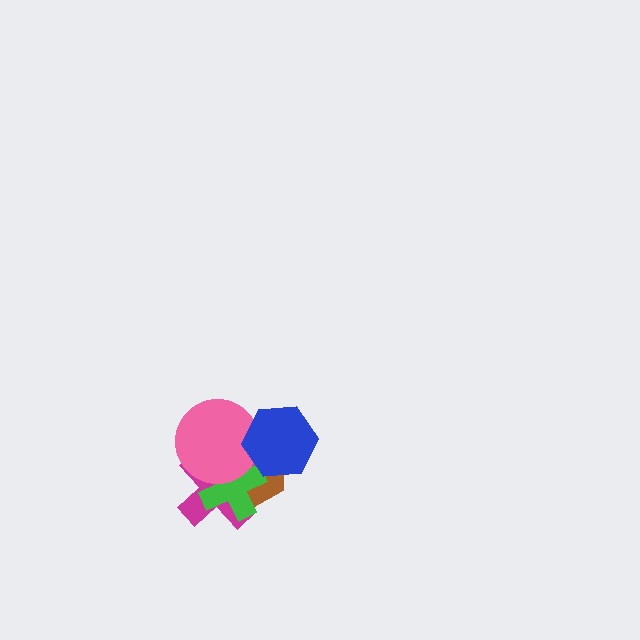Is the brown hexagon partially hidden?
Yes, it is partially covered by another shape.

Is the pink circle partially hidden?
Yes, it is partially covered by another shape.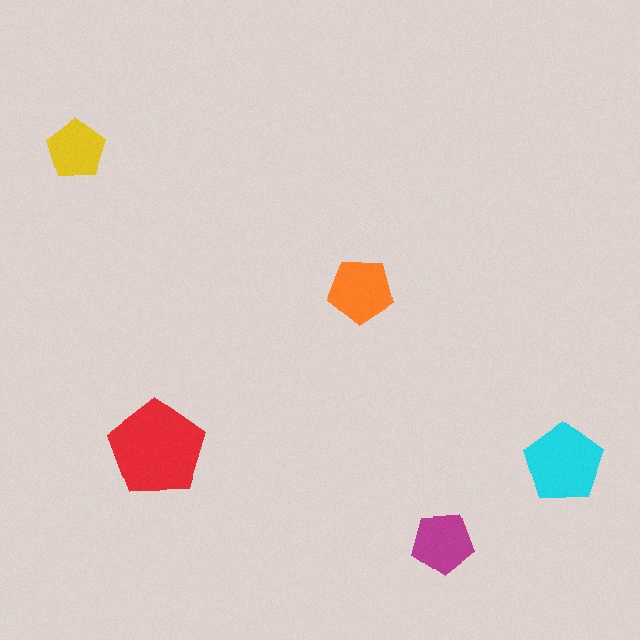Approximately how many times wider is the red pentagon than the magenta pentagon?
About 1.5 times wider.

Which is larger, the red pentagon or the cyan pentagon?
The red one.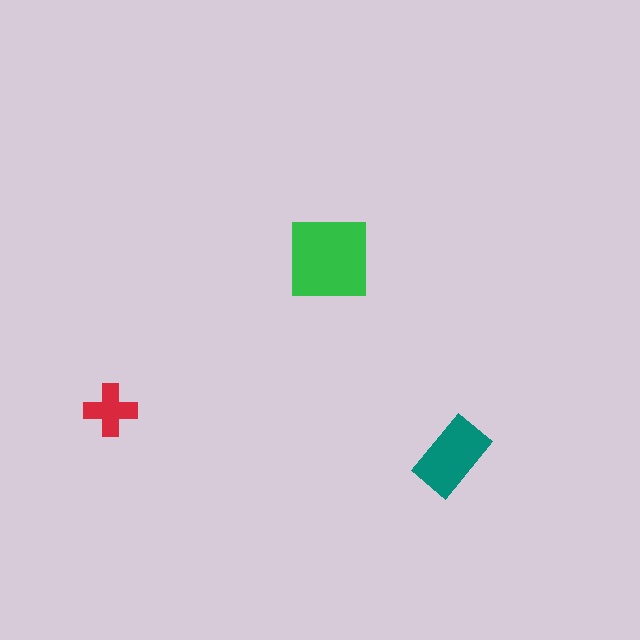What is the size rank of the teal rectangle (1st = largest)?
2nd.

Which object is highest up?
The green square is topmost.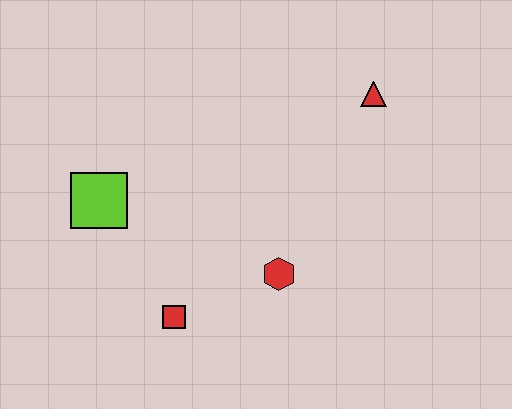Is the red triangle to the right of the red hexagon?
Yes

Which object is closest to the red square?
The red hexagon is closest to the red square.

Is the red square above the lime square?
No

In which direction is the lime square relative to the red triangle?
The lime square is to the left of the red triangle.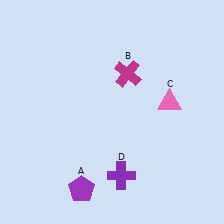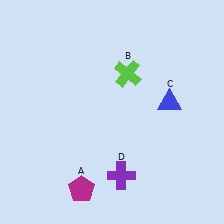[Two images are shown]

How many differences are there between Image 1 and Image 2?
There are 3 differences between the two images.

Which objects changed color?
A changed from purple to magenta. B changed from magenta to lime. C changed from pink to blue.